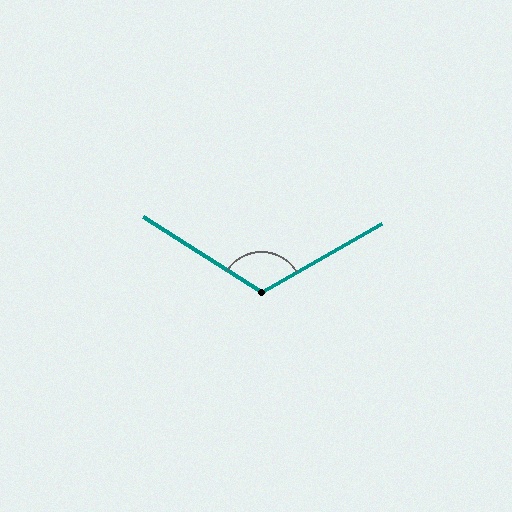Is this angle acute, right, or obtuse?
It is obtuse.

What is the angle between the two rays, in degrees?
Approximately 118 degrees.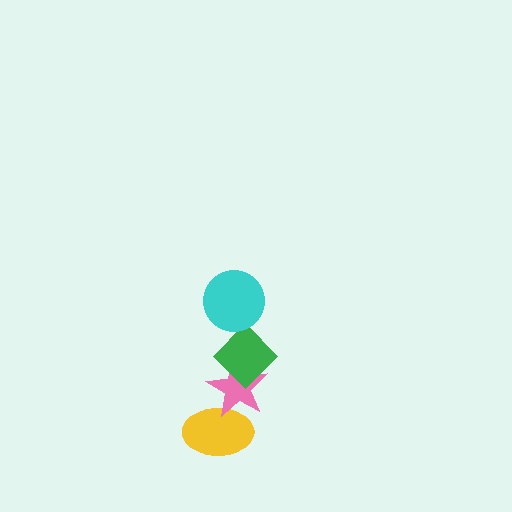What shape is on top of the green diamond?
The cyan circle is on top of the green diamond.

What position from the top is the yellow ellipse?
The yellow ellipse is 4th from the top.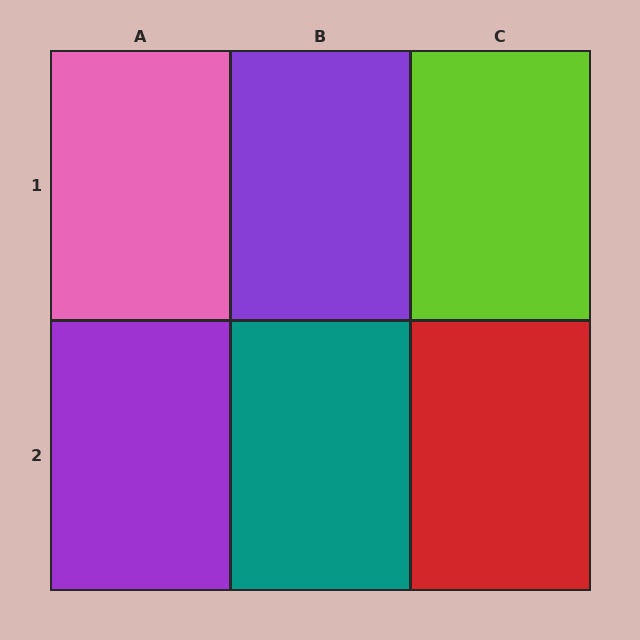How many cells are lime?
1 cell is lime.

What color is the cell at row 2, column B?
Teal.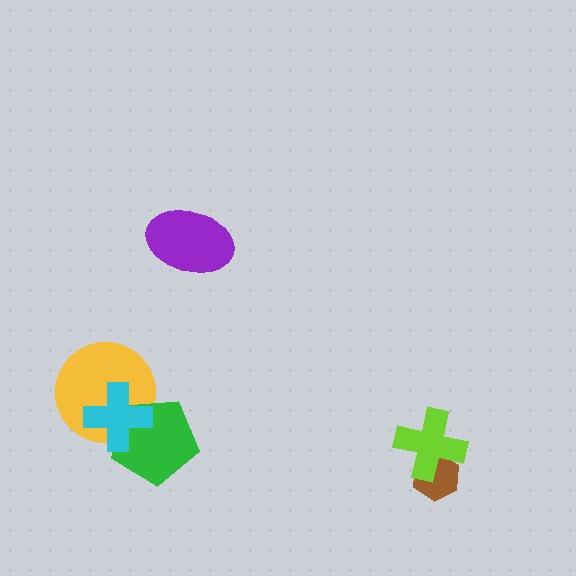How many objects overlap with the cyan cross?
2 objects overlap with the cyan cross.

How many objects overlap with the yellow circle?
2 objects overlap with the yellow circle.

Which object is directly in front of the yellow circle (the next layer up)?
The green pentagon is directly in front of the yellow circle.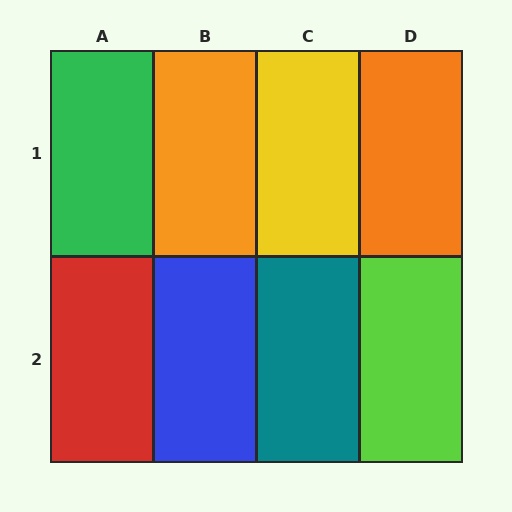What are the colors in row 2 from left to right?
Red, blue, teal, lime.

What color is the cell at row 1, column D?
Orange.